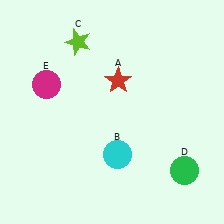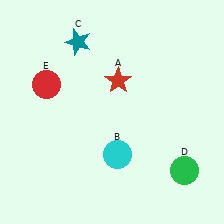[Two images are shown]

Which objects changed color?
C changed from lime to teal. E changed from magenta to red.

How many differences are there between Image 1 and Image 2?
There are 2 differences between the two images.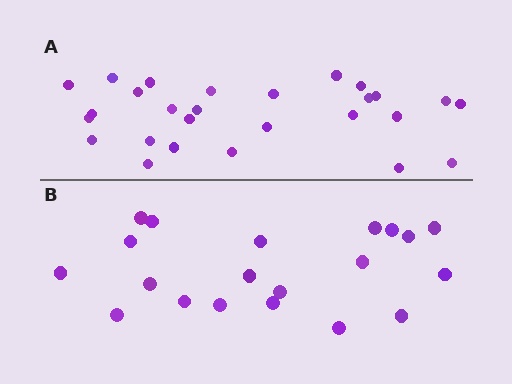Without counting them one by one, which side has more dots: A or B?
Region A (the top region) has more dots.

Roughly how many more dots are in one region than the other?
Region A has roughly 8 or so more dots than region B.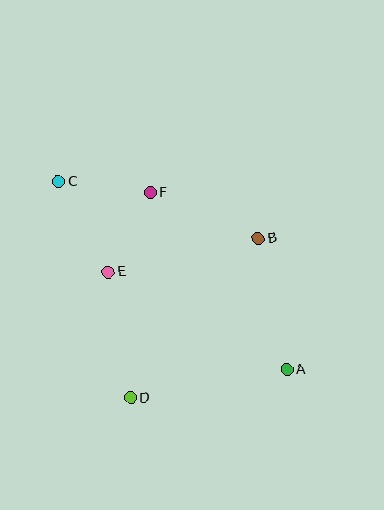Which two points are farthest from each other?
Points A and C are farthest from each other.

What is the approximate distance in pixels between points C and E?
The distance between C and E is approximately 103 pixels.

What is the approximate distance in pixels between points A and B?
The distance between A and B is approximately 135 pixels.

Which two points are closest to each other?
Points E and F are closest to each other.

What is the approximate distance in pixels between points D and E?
The distance between D and E is approximately 128 pixels.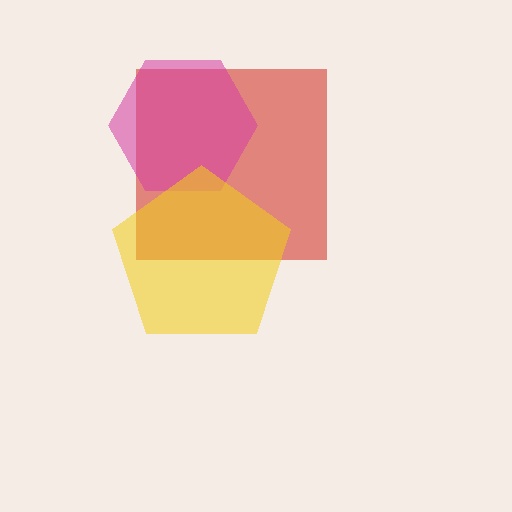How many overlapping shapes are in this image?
There are 3 overlapping shapes in the image.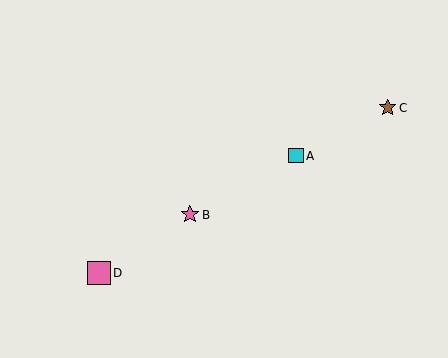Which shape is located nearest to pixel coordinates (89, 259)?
The pink square (labeled D) at (99, 273) is nearest to that location.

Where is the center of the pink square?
The center of the pink square is at (99, 273).